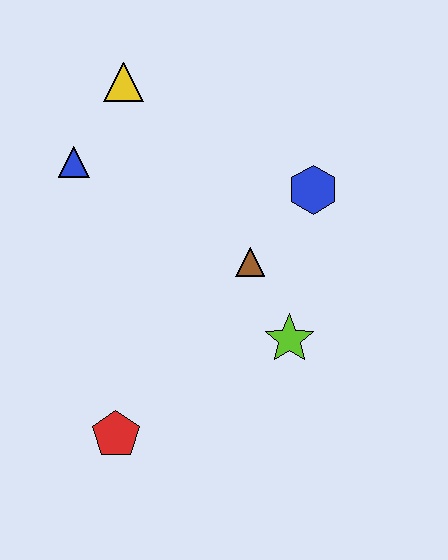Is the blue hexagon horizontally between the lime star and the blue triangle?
No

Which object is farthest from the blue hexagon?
The red pentagon is farthest from the blue hexagon.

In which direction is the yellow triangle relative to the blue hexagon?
The yellow triangle is to the left of the blue hexagon.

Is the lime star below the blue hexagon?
Yes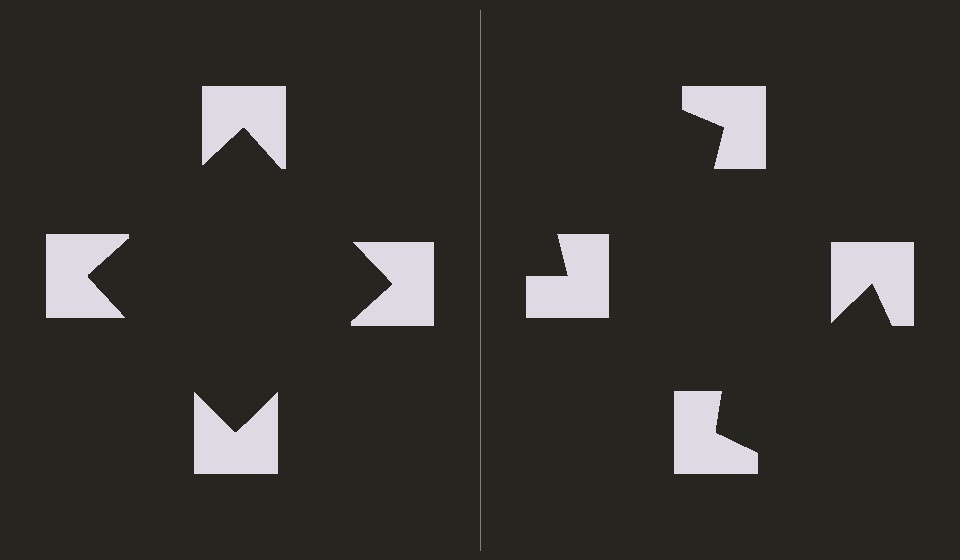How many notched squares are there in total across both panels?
8 — 4 on each side.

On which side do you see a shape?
An illusory square appears on the left side. On the right side the wedge cuts are rotated, so no coherent shape forms.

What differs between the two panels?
The notched squares are positioned identically on both sides; only the wedge orientations differ. On the left they align to a square; on the right they are misaligned.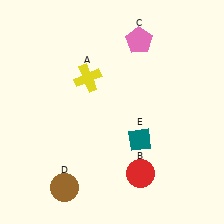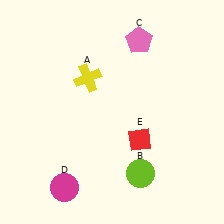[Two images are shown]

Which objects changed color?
B changed from red to lime. D changed from brown to magenta. E changed from teal to red.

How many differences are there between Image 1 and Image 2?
There are 3 differences between the two images.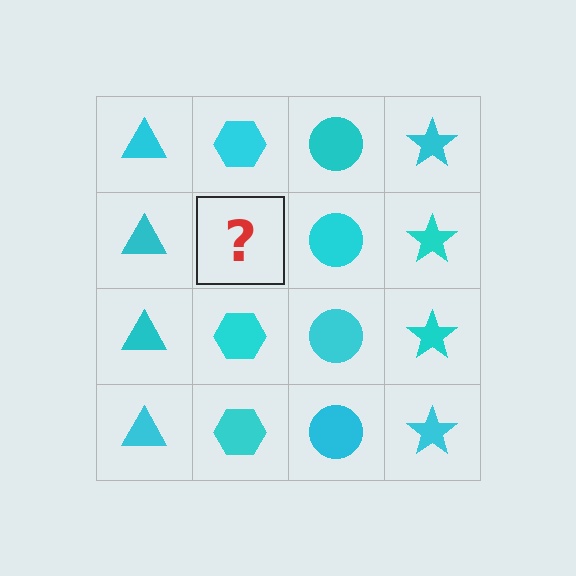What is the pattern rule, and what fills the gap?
The rule is that each column has a consistent shape. The gap should be filled with a cyan hexagon.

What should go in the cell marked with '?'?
The missing cell should contain a cyan hexagon.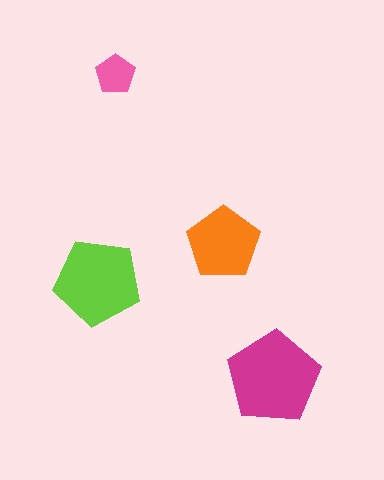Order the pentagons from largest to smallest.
the magenta one, the lime one, the orange one, the pink one.